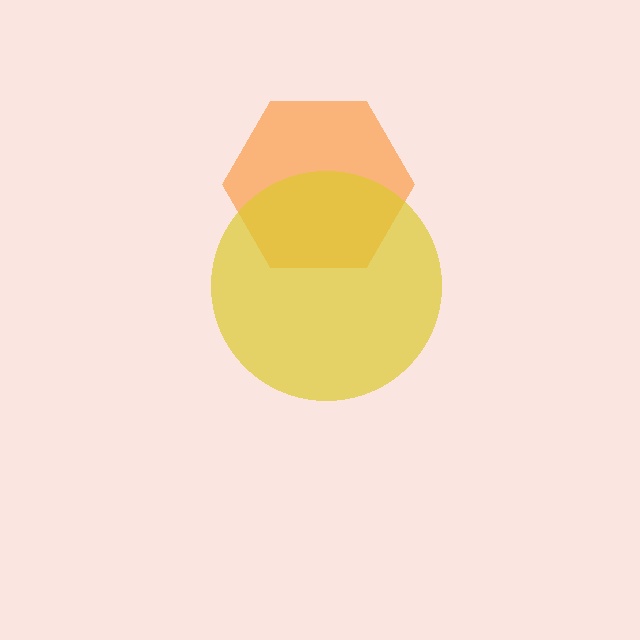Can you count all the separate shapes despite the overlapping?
Yes, there are 2 separate shapes.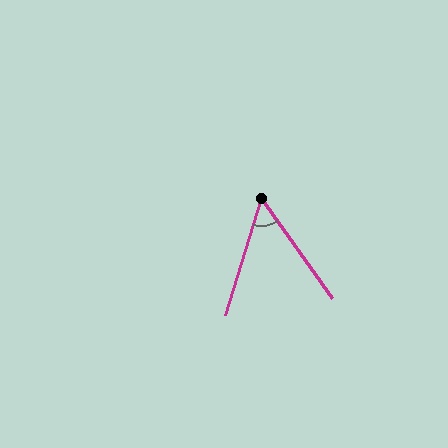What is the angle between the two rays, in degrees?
Approximately 52 degrees.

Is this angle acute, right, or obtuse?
It is acute.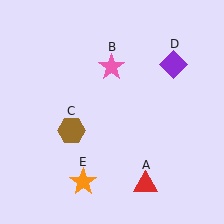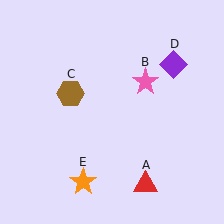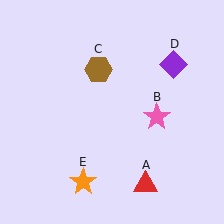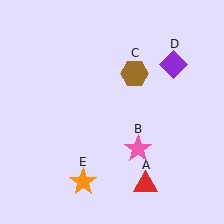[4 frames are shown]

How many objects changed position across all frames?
2 objects changed position: pink star (object B), brown hexagon (object C).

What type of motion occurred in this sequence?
The pink star (object B), brown hexagon (object C) rotated clockwise around the center of the scene.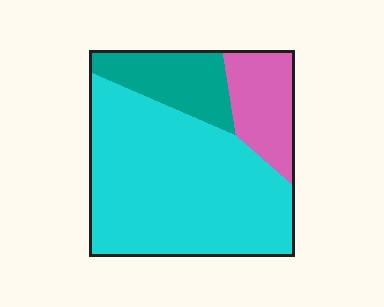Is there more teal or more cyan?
Cyan.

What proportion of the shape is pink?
Pink covers roughly 15% of the shape.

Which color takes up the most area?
Cyan, at roughly 65%.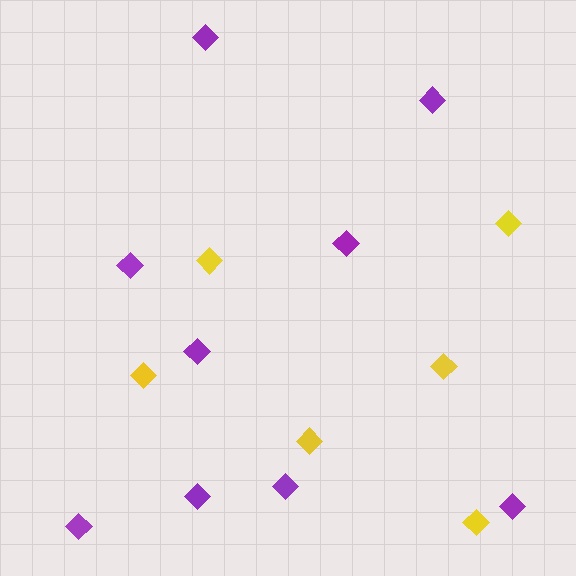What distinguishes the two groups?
There are 2 groups: one group of yellow diamonds (6) and one group of purple diamonds (9).